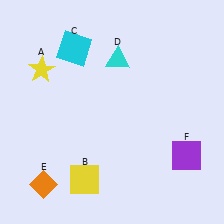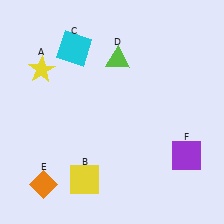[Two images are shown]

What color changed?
The triangle (D) changed from cyan in Image 1 to lime in Image 2.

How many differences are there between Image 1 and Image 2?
There is 1 difference between the two images.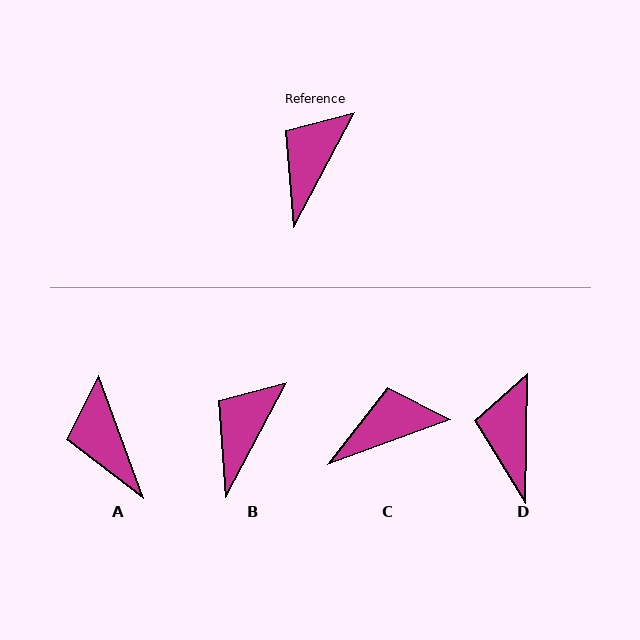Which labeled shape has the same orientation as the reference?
B.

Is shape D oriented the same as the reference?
No, it is off by about 27 degrees.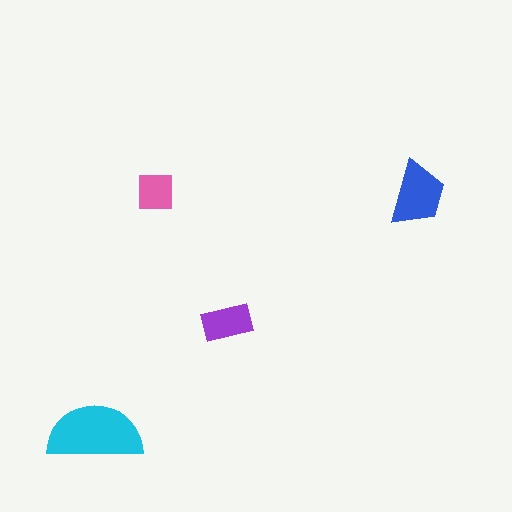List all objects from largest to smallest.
The cyan semicircle, the blue trapezoid, the purple rectangle, the pink square.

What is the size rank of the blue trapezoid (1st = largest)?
2nd.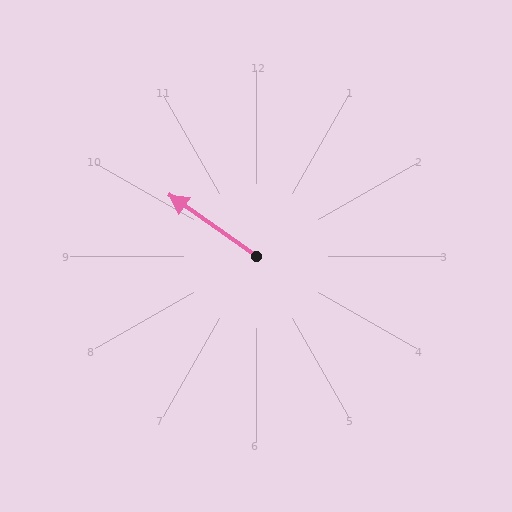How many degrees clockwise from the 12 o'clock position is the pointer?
Approximately 305 degrees.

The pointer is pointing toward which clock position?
Roughly 10 o'clock.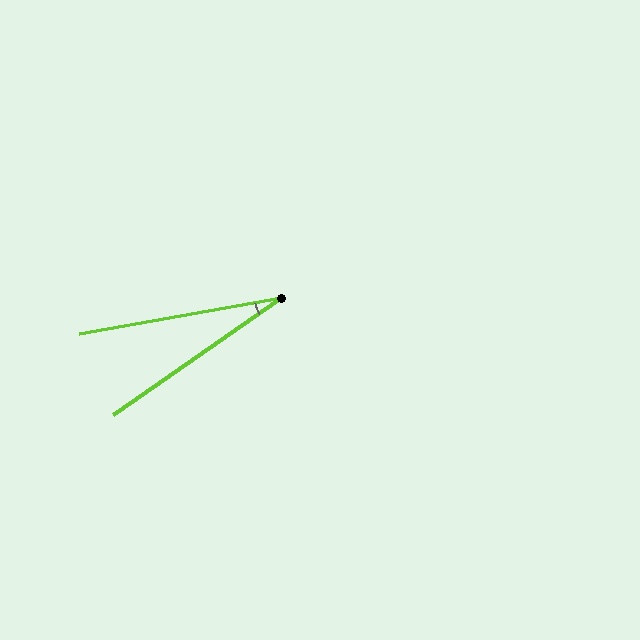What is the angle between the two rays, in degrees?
Approximately 25 degrees.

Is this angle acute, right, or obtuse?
It is acute.